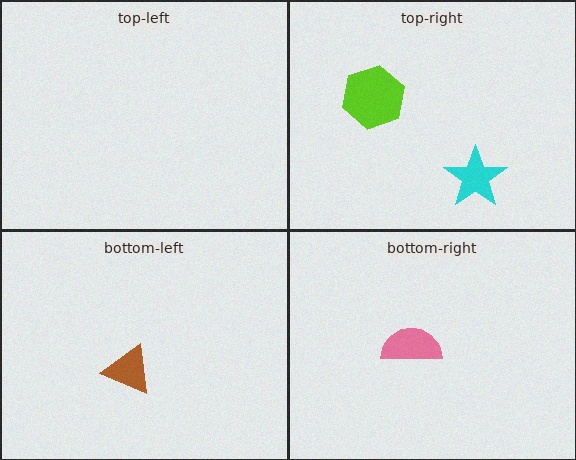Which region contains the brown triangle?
The bottom-left region.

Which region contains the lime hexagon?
The top-right region.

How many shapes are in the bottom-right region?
1.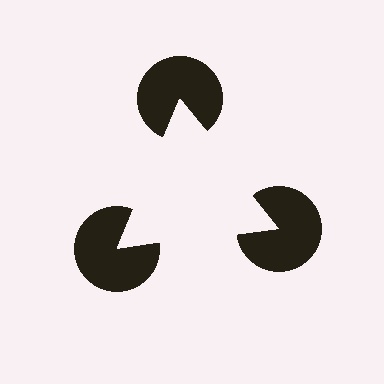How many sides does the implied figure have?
3 sides.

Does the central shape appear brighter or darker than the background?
It typically appears slightly brighter than the background, even though no actual brightness change is drawn.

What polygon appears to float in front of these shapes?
An illusory triangle — its edges are inferred from the aligned wedge cuts in the pac-man discs, not physically drawn.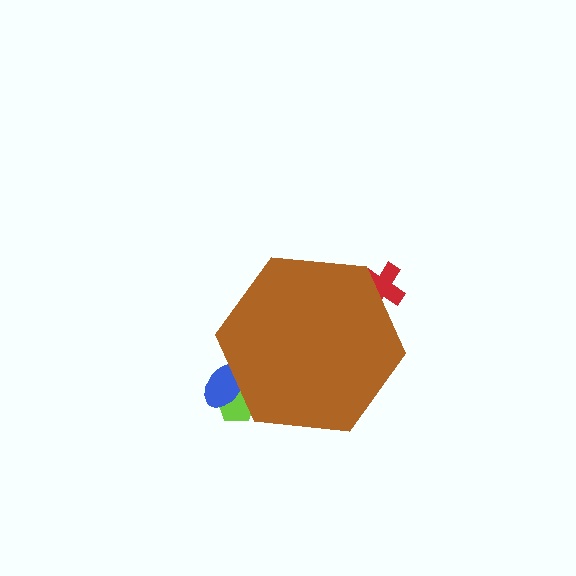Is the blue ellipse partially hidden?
Yes, the blue ellipse is partially hidden behind the brown hexagon.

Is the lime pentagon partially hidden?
Yes, the lime pentagon is partially hidden behind the brown hexagon.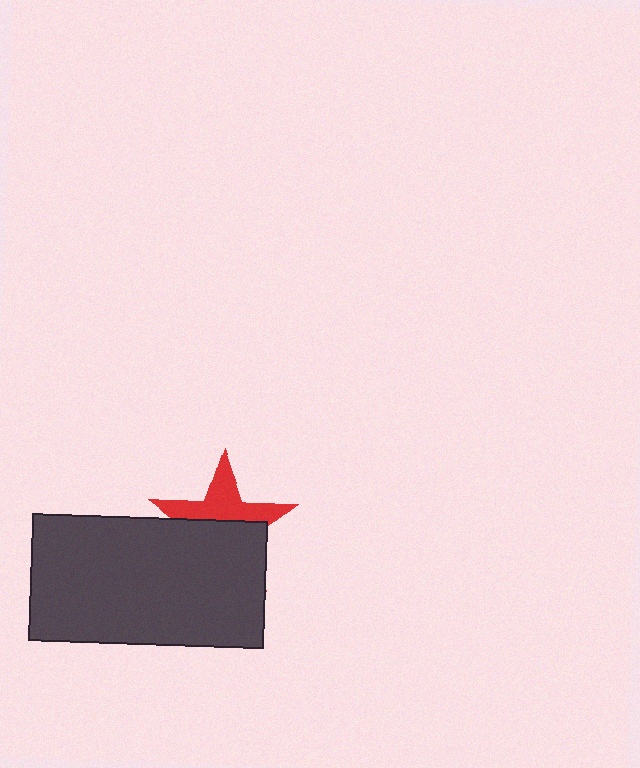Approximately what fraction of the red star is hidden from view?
Roughly 54% of the red star is hidden behind the dark gray rectangle.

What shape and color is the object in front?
The object in front is a dark gray rectangle.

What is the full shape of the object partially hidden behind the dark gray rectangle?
The partially hidden object is a red star.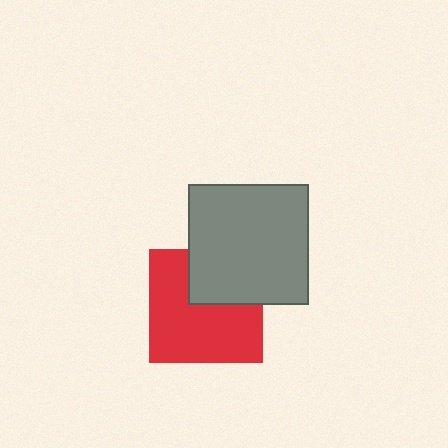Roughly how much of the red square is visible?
Most of it is visible (roughly 67%).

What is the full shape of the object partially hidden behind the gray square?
The partially hidden object is a red square.